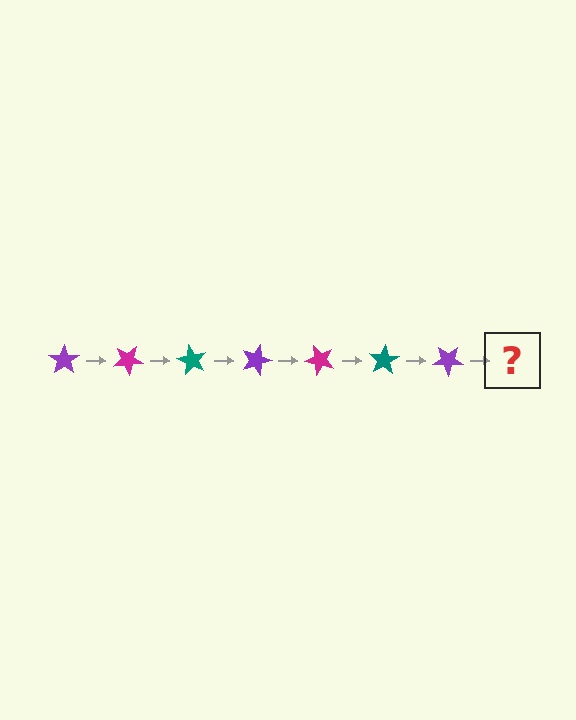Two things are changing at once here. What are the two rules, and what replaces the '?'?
The two rules are that it rotates 30 degrees each step and the color cycles through purple, magenta, and teal. The '?' should be a magenta star, rotated 210 degrees from the start.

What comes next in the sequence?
The next element should be a magenta star, rotated 210 degrees from the start.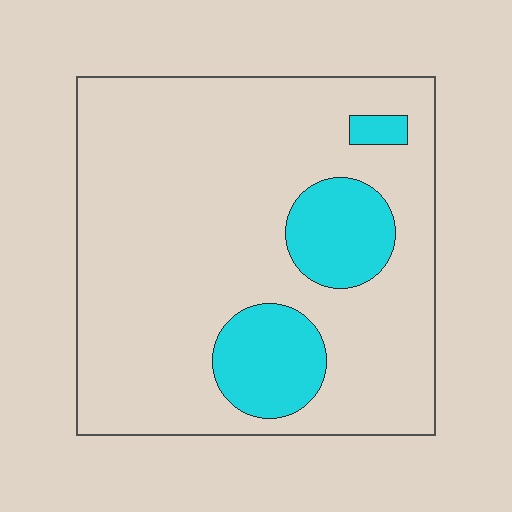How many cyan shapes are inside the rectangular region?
3.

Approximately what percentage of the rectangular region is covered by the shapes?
Approximately 15%.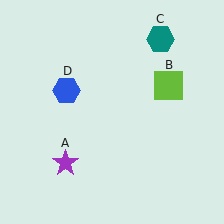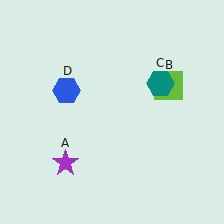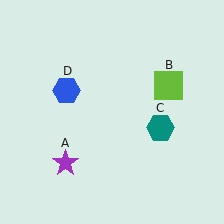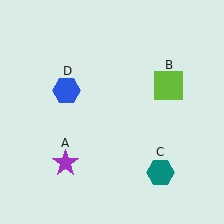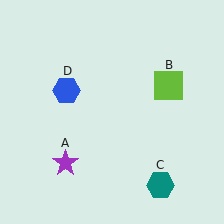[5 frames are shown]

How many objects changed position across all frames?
1 object changed position: teal hexagon (object C).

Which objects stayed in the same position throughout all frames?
Purple star (object A) and lime square (object B) and blue hexagon (object D) remained stationary.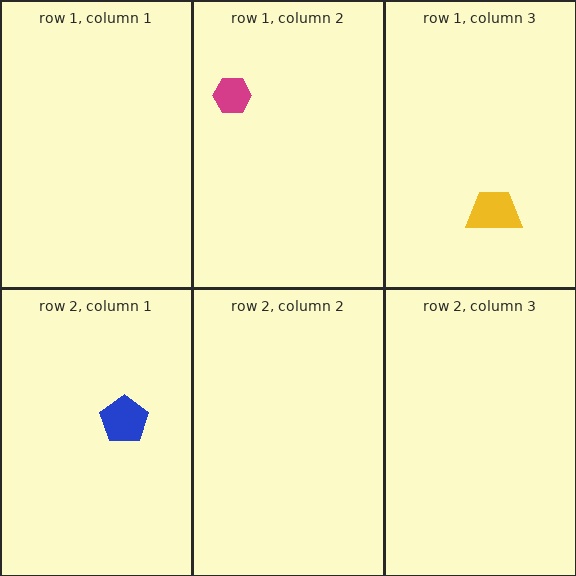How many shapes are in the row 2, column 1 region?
1.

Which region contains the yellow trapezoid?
The row 1, column 3 region.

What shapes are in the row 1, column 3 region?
The yellow trapezoid.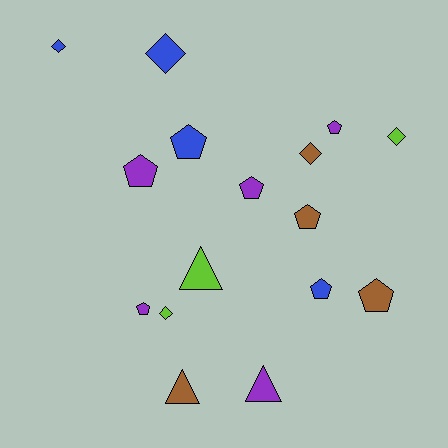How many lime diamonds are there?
There are 2 lime diamonds.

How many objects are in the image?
There are 16 objects.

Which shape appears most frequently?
Pentagon, with 8 objects.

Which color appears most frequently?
Purple, with 5 objects.